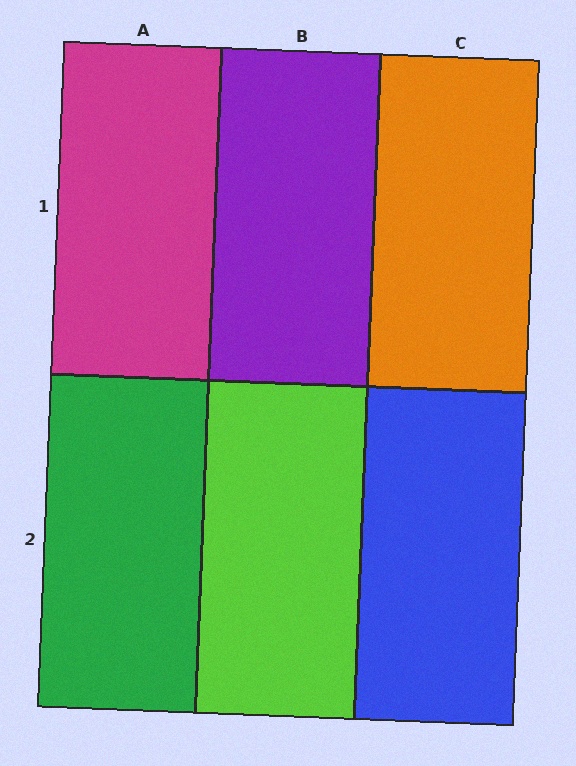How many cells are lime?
1 cell is lime.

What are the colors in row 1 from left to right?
Magenta, purple, orange.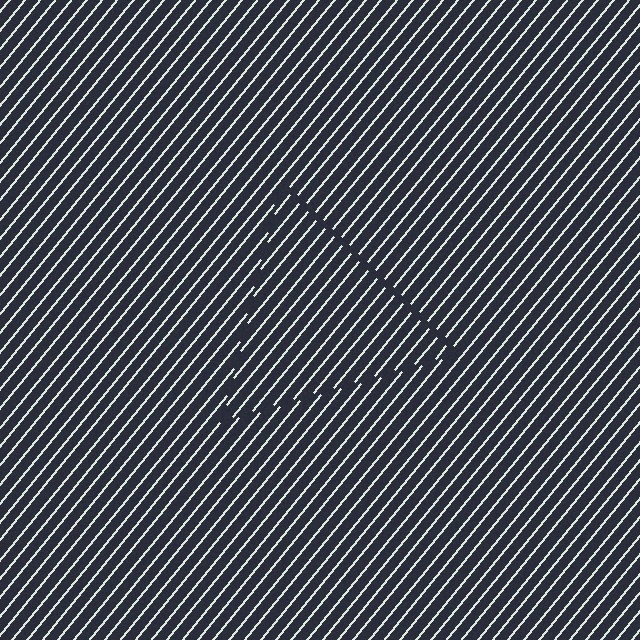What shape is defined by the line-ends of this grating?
An illusory triangle. The interior of the shape contains the same grating, shifted by half a period — the contour is defined by the phase discontinuity where line-ends from the inner and outer gratings abut.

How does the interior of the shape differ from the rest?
The interior of the shape contains the same grating, shifted by half a period — the contour is defined by the phase discontinuity where line-ends from the inner and outer gratings abut.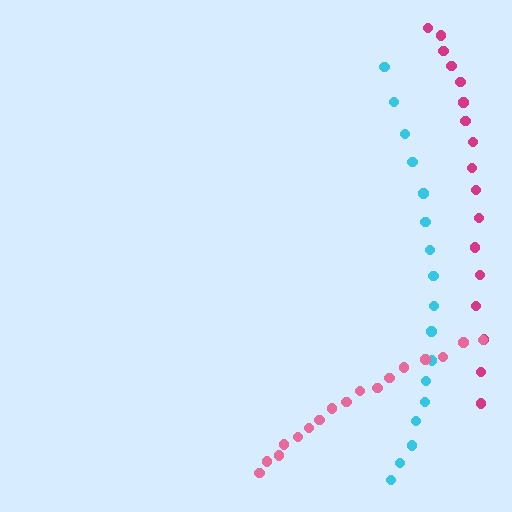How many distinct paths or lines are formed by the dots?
There are 3 distinct paths.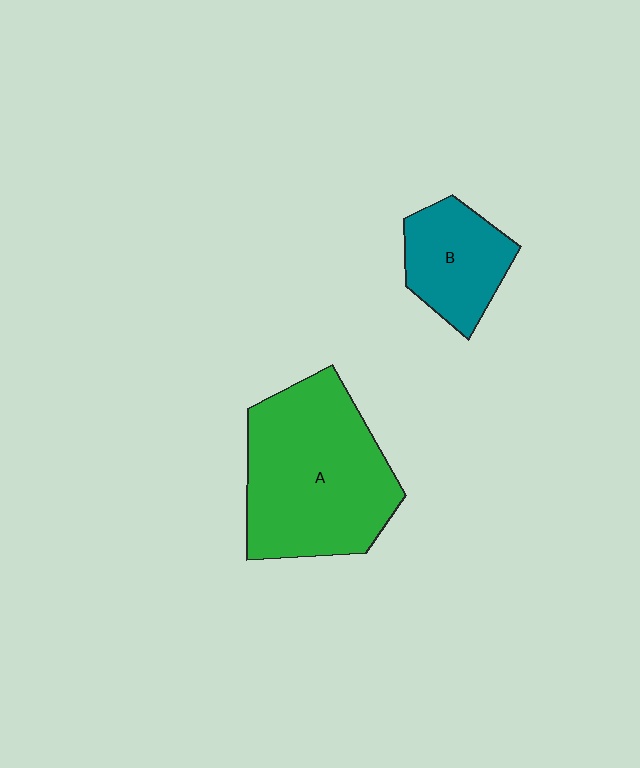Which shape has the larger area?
Shape A (green).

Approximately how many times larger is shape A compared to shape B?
Approximately 2.2 times.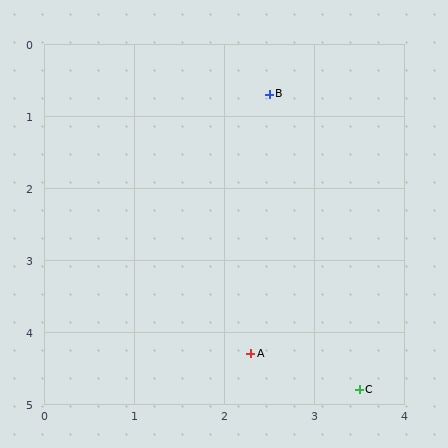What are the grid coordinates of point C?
Point C is at approximately (3.5, 4.8).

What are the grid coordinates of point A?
Point A is at approximately (2.3, 4.3).